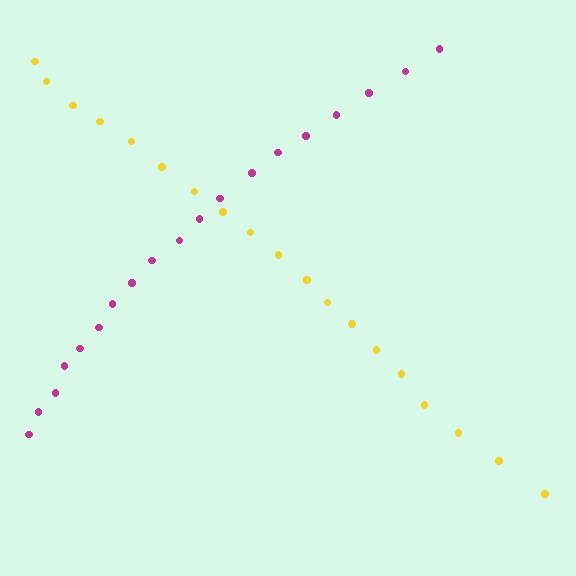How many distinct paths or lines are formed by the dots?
There are 2 distinct paths.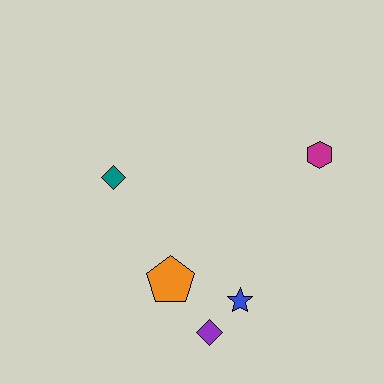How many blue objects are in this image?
There is 1 blue object.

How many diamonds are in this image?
There are 2 diamonds.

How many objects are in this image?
There are 5 objects.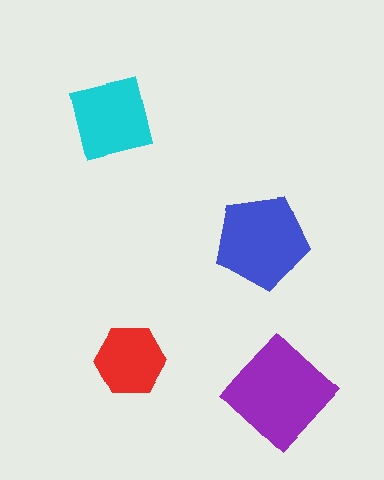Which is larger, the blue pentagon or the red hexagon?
The blue pentagon.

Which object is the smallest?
The red hexagon.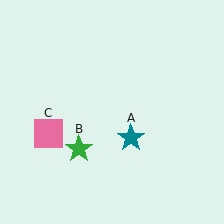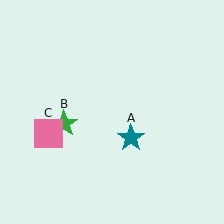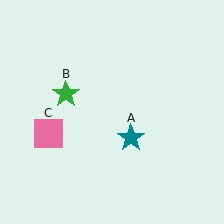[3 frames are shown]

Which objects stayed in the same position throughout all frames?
Teal star (object A) and pink square (object C) remained stationary.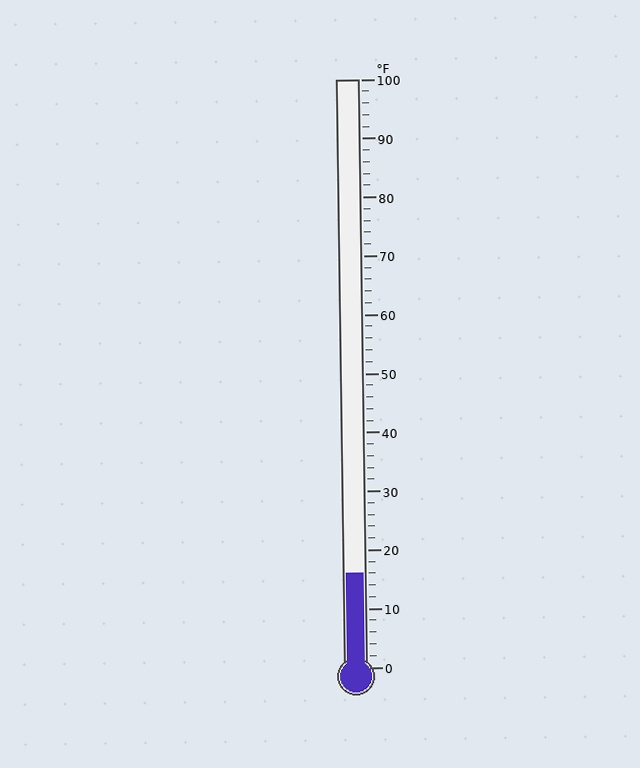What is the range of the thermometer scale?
The thermometer scale ranges from 0°F to 100°F.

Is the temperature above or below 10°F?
The temperature is above 10°F.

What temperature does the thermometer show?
The thermometer shows approximately 16°F.